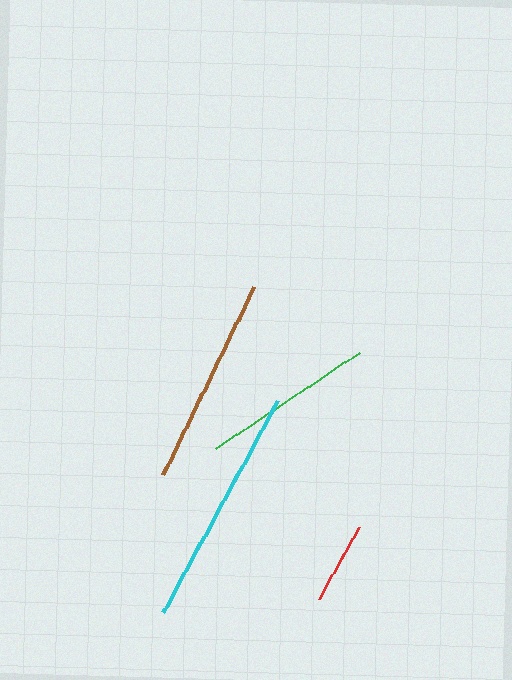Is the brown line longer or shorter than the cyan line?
The cyan line is longer than the brown line.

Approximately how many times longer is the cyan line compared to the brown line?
The cyan line is approximately 1.2 times the length of the brown line.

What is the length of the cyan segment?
The cyan segment is approximately 241 pixels long.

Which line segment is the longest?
The cyan line is the longest at approximately 241 pixels.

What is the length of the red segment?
The red segment is approximately 83 pixels long.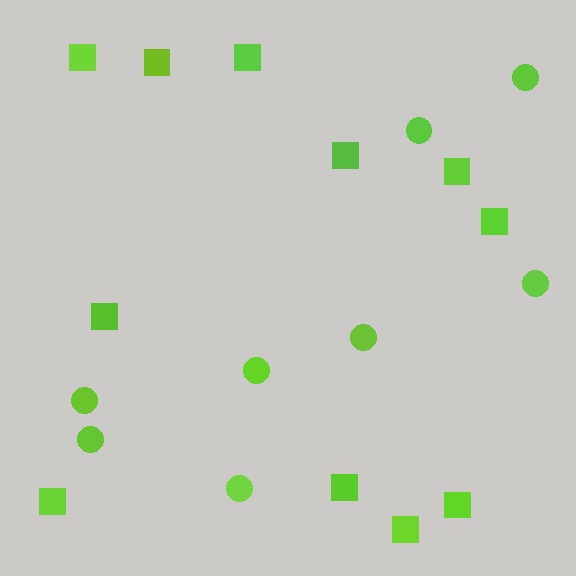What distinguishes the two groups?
There are 2 groups: one group of squares (11) and one group of circles (8).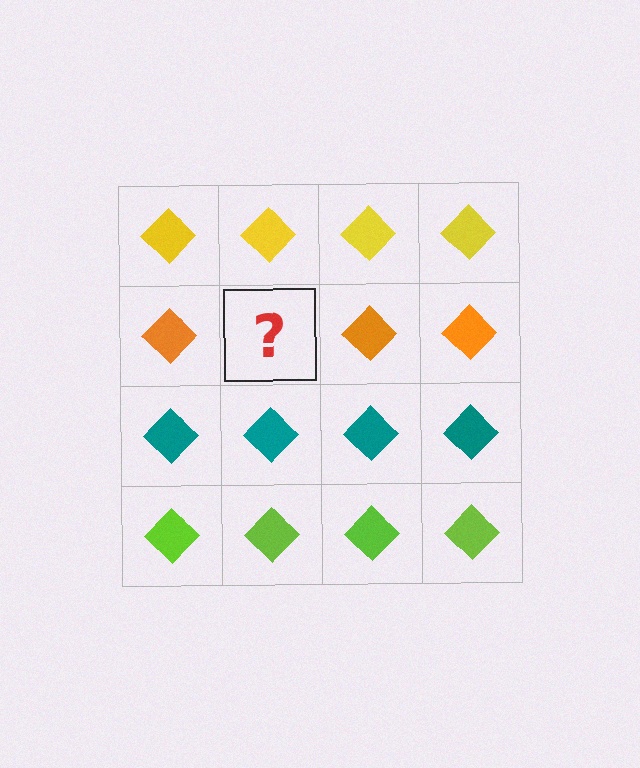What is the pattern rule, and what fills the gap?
The rule is that each row has a consistent color. The gap should be filled with an orange diamond.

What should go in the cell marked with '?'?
The missing cell should contain an orange diamond.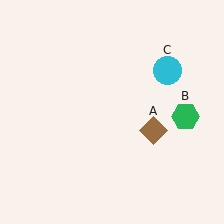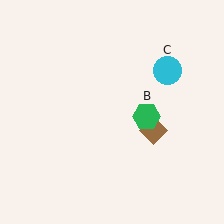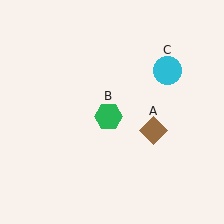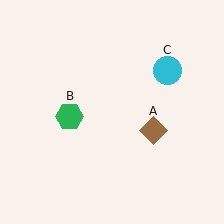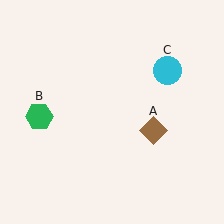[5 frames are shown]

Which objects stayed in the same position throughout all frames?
Brown diamond (object A) and cyan circle (object C) remained stationary.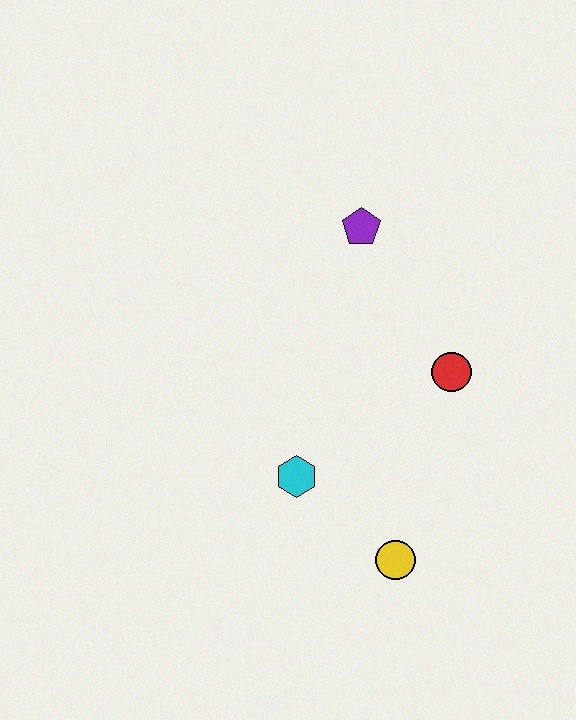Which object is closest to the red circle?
The purple pentagon is closest to the red circle.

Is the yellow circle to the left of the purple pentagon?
No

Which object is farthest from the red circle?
The yellow circle is farthest from the red circle.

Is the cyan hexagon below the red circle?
Yes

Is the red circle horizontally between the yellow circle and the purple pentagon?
No